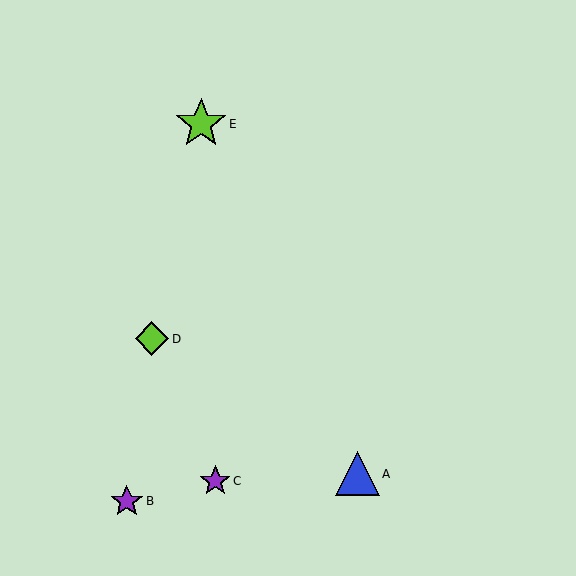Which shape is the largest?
The lime star (labeled E) is the largest.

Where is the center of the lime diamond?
The center of the lime diamond is at (152, 339).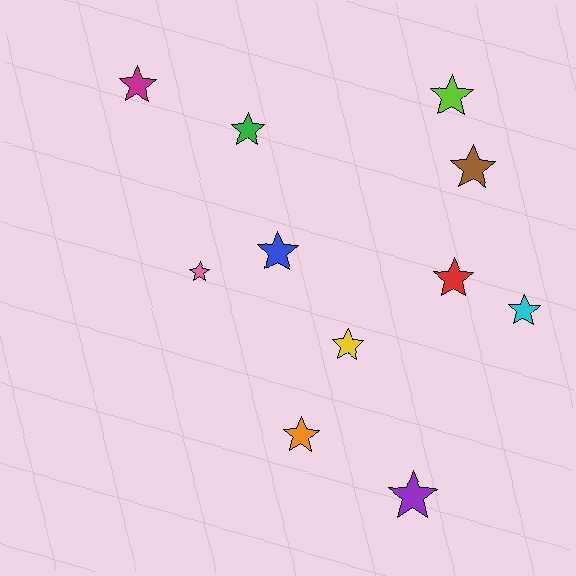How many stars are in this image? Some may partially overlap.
There are 11 stars.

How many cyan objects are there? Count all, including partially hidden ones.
There is 1 cyan object.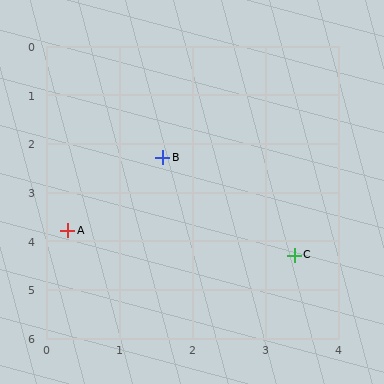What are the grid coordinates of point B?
Point B is at approximately (1.6, 2.3).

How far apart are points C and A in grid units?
Points C and A are about 3.1 grid units apart.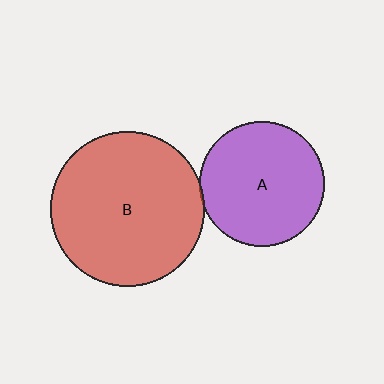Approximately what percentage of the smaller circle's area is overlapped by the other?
Approximately 5%.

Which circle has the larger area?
Circle B (red).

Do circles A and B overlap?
Yes.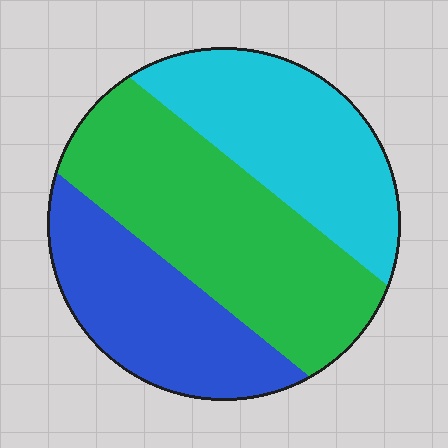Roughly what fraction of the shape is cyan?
Cyan covers 31% of the shape.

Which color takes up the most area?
Green, at roughly 40%.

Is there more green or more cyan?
Green.